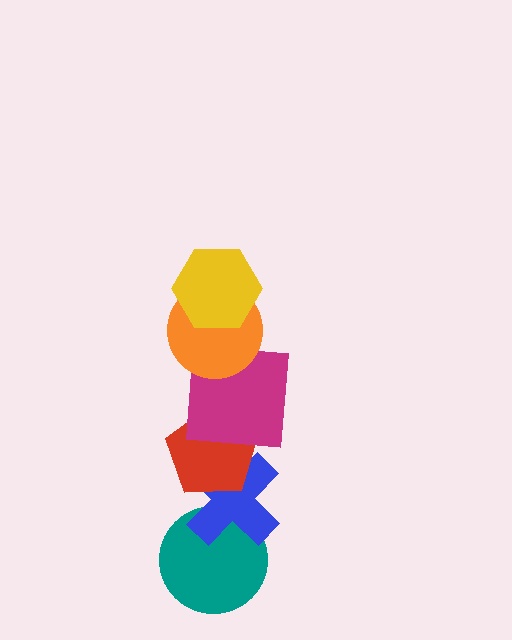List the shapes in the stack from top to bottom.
From top to bottom: the yellow hexagon, the orange circle, the magenta square, the red pentagon, the blue cross, the teal circle.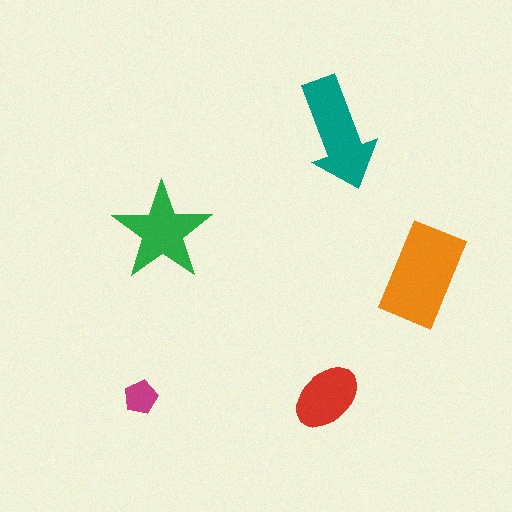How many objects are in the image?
There are 5 objects in the image.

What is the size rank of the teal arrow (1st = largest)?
2nd.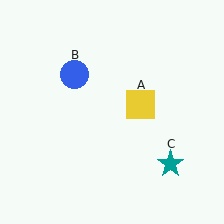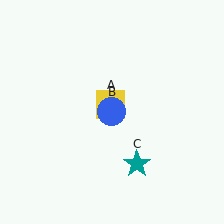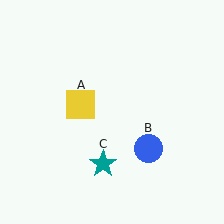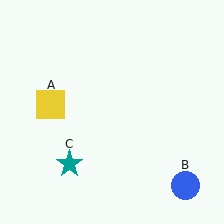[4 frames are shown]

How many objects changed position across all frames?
3 objects changed position: yellow square (object A), blue circle (object B), teal star (object C).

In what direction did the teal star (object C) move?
The teal star (object C) moved left.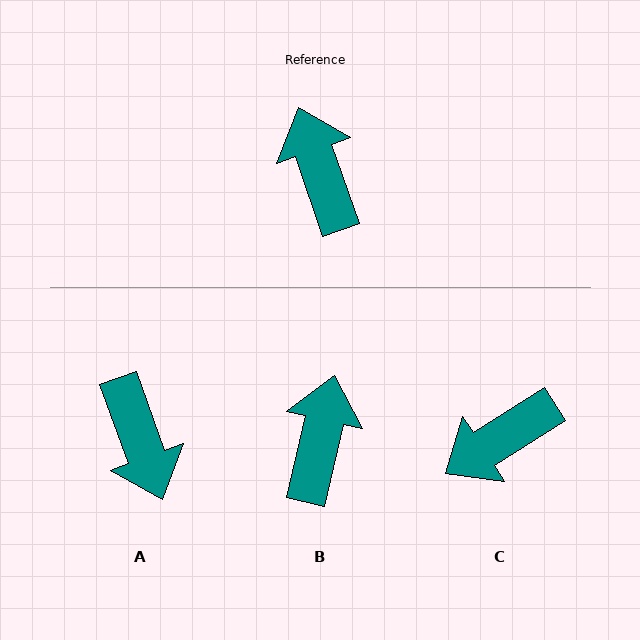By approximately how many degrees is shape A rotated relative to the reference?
Approximately 179 degrees clockwise.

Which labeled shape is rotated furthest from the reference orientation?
A, about 179 degrees away.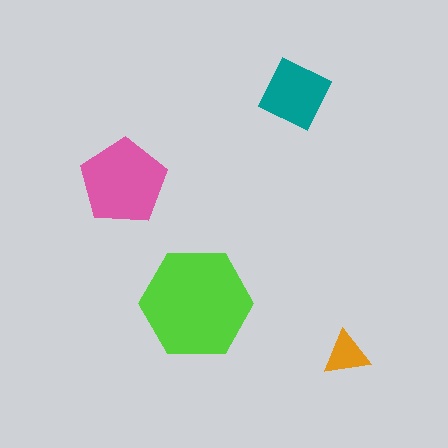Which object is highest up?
The teal diamond is topmost.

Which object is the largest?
The lime hexagon.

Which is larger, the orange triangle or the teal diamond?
The teal diamond.